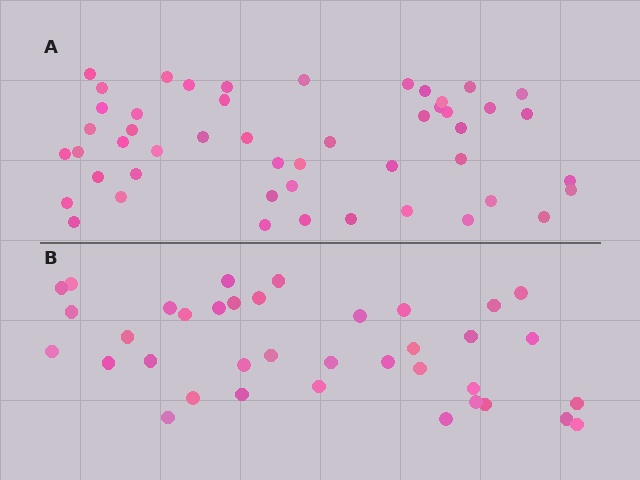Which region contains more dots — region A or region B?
Region A (the top region) has more dots.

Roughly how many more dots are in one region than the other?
Region A has roughly 12 or so more dots than region B.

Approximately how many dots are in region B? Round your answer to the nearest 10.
About 40 dots. (The exact count is 37, which rounds to 40.)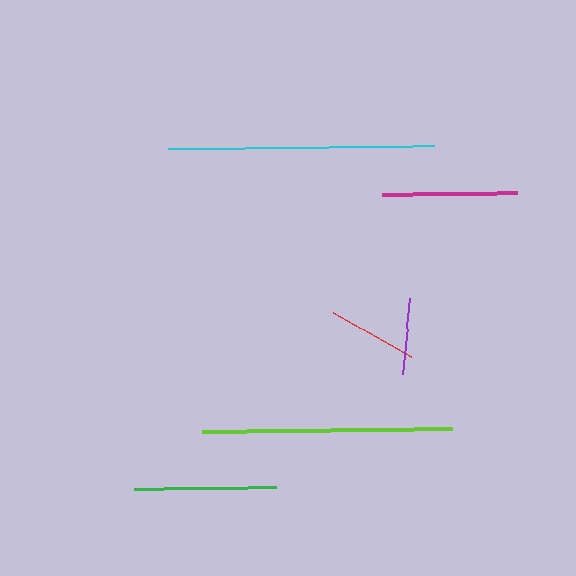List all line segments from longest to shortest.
From longest to shortest: cyan, lime, green, magenta, red, purple.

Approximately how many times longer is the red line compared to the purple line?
The red line is approximately 1.2 times the length of the purple line.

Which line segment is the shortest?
The purple line is the shortest at approximately 77 pixels.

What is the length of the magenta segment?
The magenta segment is approximately 135 pixels long.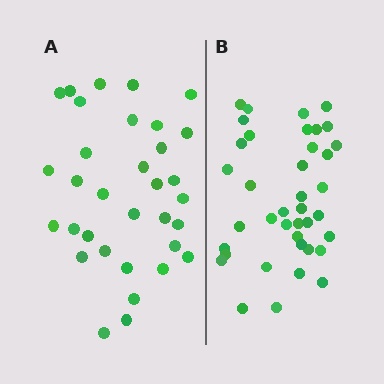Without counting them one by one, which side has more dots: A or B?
Region B (the right region) has more dots.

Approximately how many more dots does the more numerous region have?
Region B has about 6 more dots than region A.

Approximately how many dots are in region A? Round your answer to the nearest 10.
About 30 dots. (The exact count is 33, which rounds to 30.)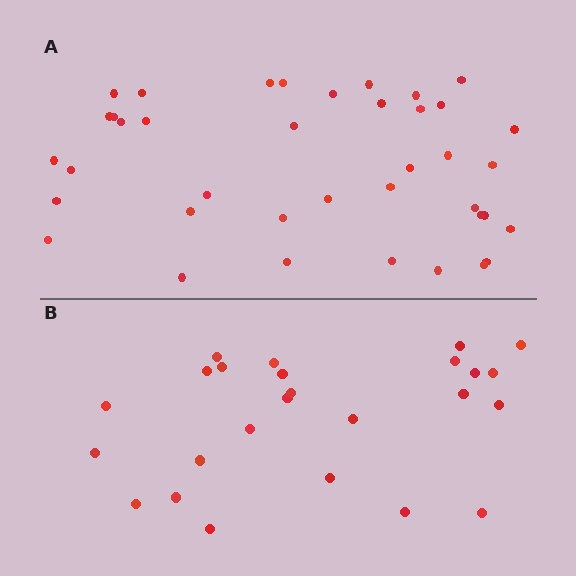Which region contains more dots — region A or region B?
Region A (the top region) has more dots.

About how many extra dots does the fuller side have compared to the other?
Region A has approximately 15 more dots than region B.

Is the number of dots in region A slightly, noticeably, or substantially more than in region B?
Region A has substantially more. The ratio is roughly 1.6 to 1.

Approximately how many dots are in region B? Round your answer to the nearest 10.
About 20 dots. (The exact count is 25, which rounds to 20.)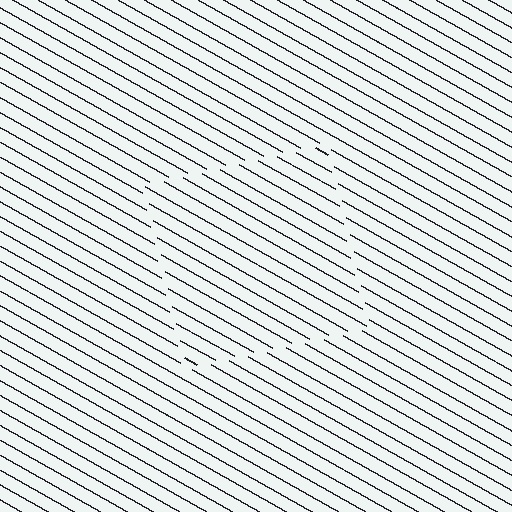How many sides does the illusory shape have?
4 sides — the line-ends trace a square.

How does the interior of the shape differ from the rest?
The interior of the shape contains the same grating, shifted by half a period — the contour is defined by the phase discontinuity where line-ends from the inner and outer gratings abut.